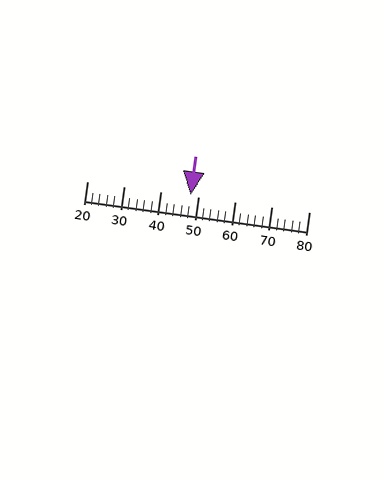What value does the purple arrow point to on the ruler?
The purple arrow points to approximately 48.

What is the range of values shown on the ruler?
The ruler shows values from 20 to 80.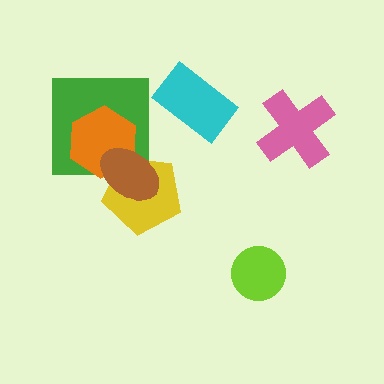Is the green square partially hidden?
Yes, it is partially covered by another shape.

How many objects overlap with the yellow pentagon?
3 objects overlap with the yellow pentagon.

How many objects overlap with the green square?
3 objects overlap with the green square.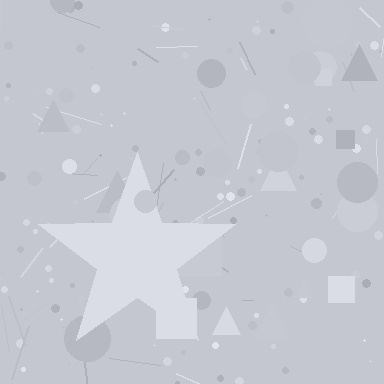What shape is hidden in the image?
A star is hidden in the image.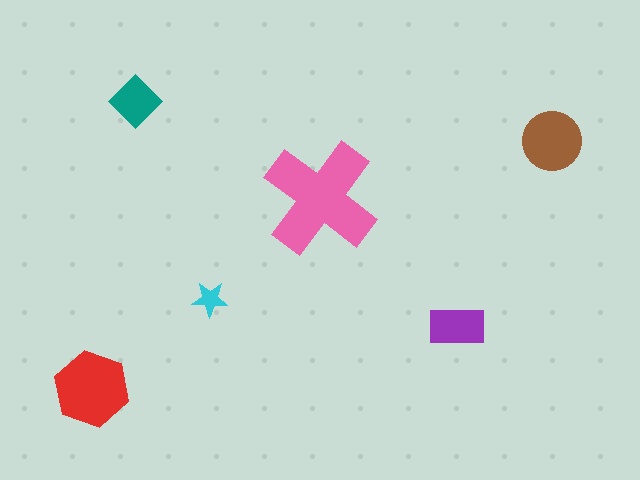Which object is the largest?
The pink cross.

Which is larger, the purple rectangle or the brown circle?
The brown circle.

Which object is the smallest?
The cyan star.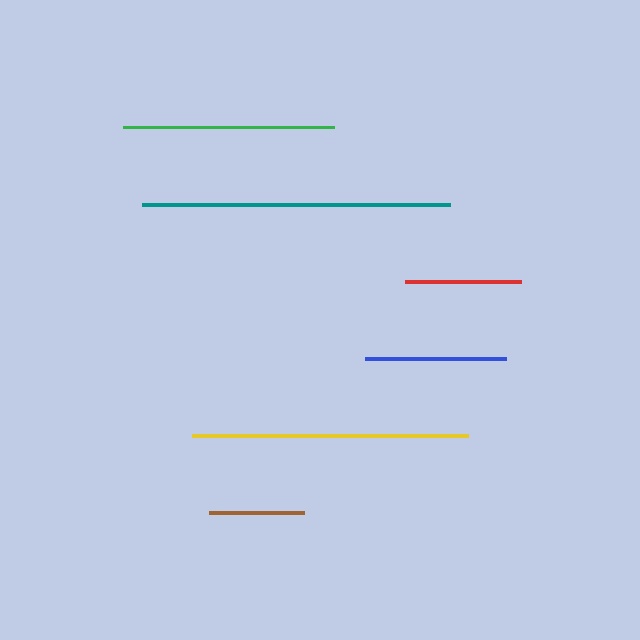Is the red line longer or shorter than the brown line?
The red line is longer than the brown line.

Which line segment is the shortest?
The brown line is the shortest at approximately 95 pixels.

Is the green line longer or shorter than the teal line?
The teal line is longer than the green line.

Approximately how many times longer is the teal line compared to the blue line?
The teal line is approximately 2.2 times the length of the blue line.